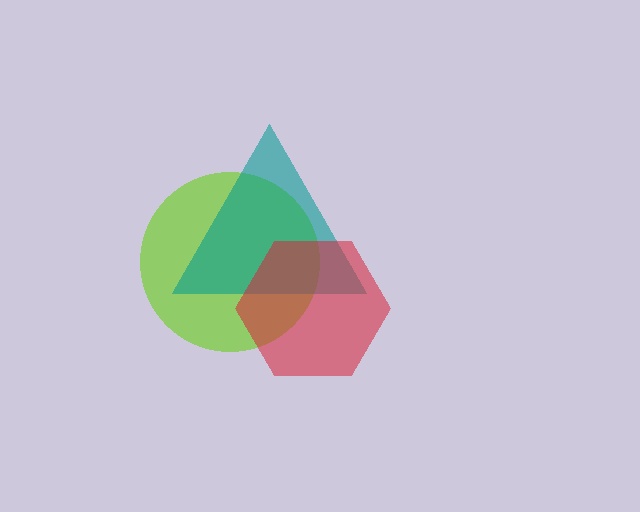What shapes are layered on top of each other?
The layered shapes are: a lime circle, a teal triangle, a red hexagon.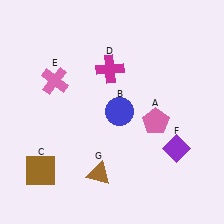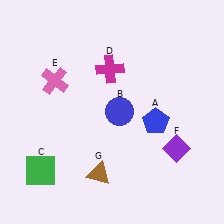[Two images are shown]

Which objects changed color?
A changed from pink to blue. C changed from brown to green.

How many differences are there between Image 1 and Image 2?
There are 2 differences between the two images.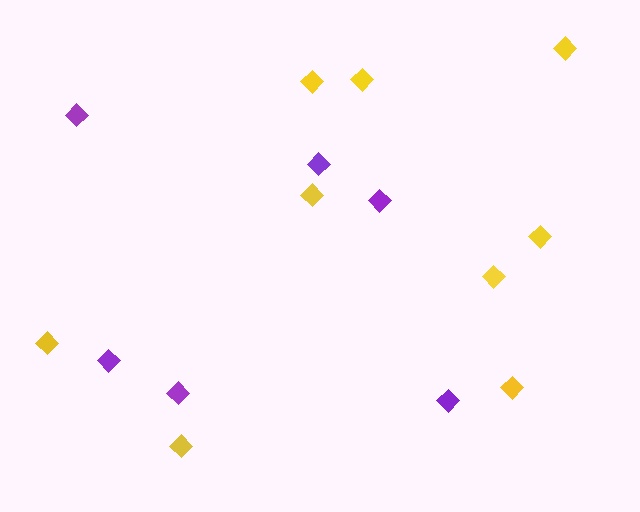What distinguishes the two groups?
There are 2 groups: one group of purple diamonds (6) and one group of yellow diamonds (9).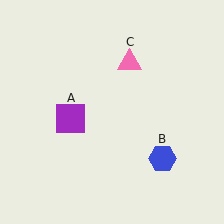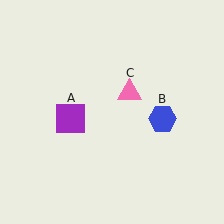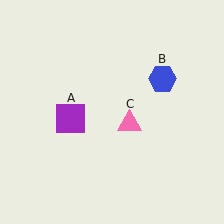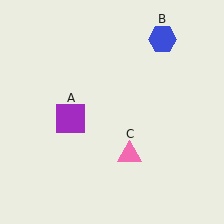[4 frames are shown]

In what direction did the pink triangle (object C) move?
The pink triangle (object C) moved down.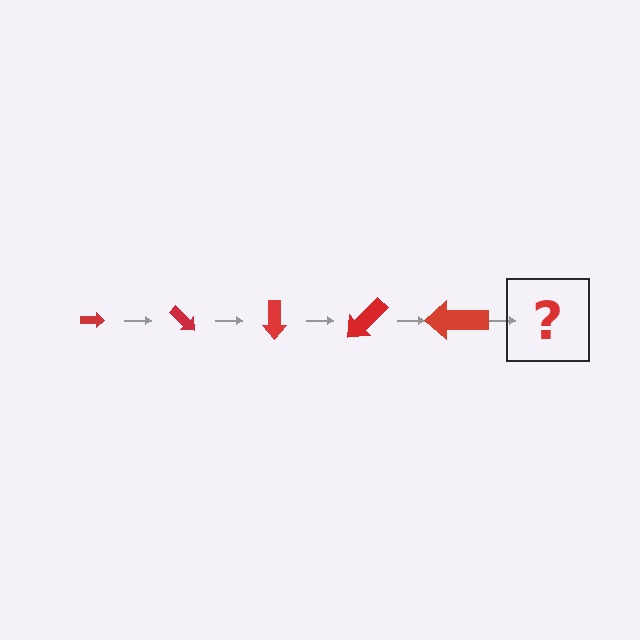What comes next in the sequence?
The next element should be an arrow, larger than the previous one and rotated 225 degrees from the start.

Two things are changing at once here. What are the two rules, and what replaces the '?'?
The two rules are that the arrow grows larger each step and it rotates 45 degrees each step. The '?' should be an arrow, larger than the previous one and rotated 225 degrees from the start.